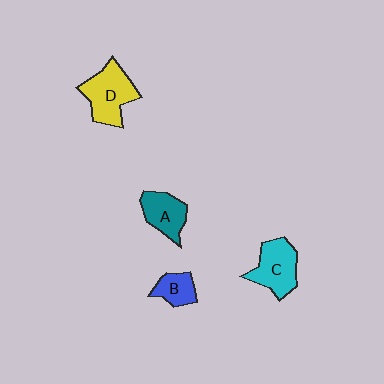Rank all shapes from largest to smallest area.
From largest to smallest: D (yellow), C (cyan), A (teal), B (blue).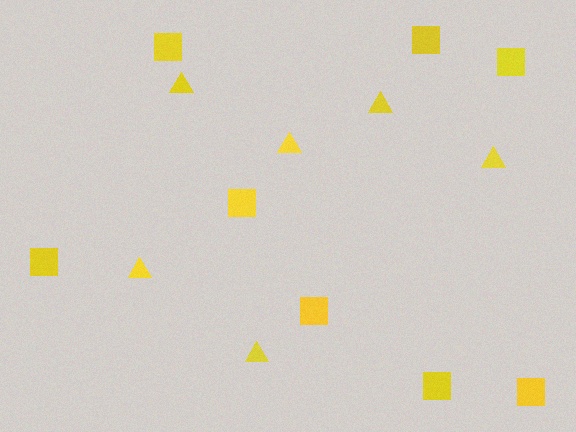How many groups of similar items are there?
There are 2 groups: one group of squares (8) and one group of triangles (6).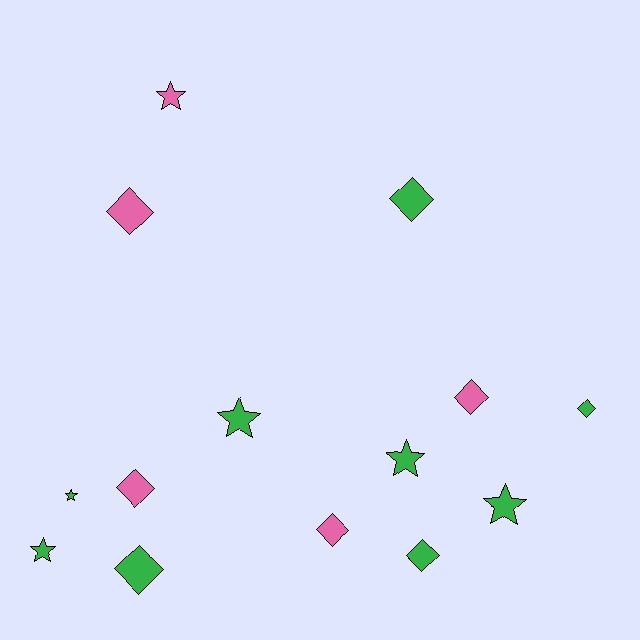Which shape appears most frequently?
Diamond, with 8 objects.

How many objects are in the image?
There are 14 objects.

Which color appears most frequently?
Green, with 9 objects.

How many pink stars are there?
There is 1 pink star.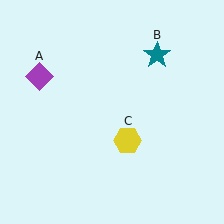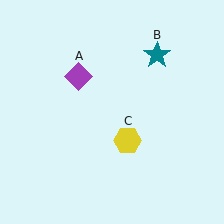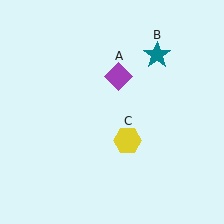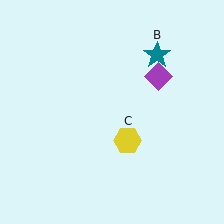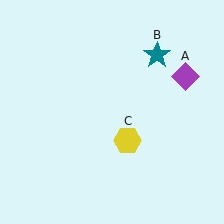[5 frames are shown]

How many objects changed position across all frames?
1 object changed position: purple diamond (object A).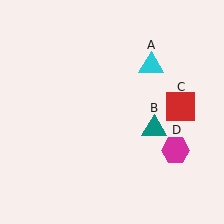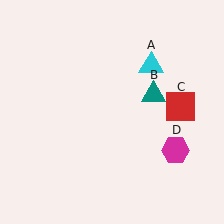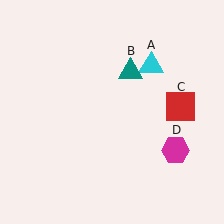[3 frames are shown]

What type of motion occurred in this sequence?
The teal triangle (object B) rotated counterclockwise around the center of the scene.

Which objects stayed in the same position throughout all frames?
Cyan triangle (object A) and red square (object C) and magenta hexagon (object D) remained stationary.